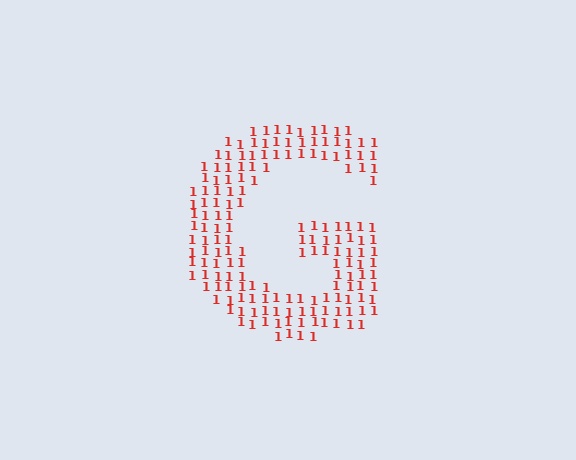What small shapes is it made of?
It is made of small digit 1's.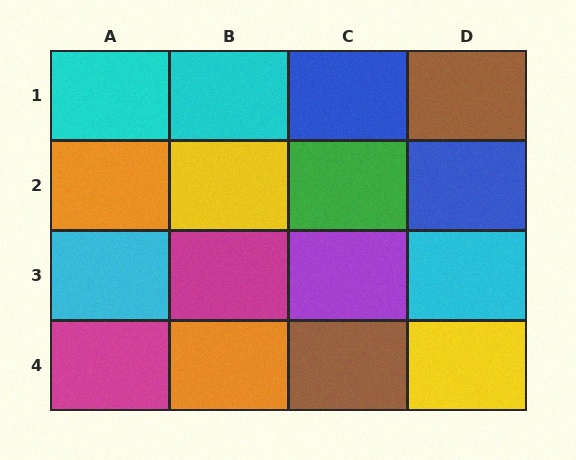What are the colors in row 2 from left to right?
Orange, yellow, green, blue.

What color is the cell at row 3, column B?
Magenta.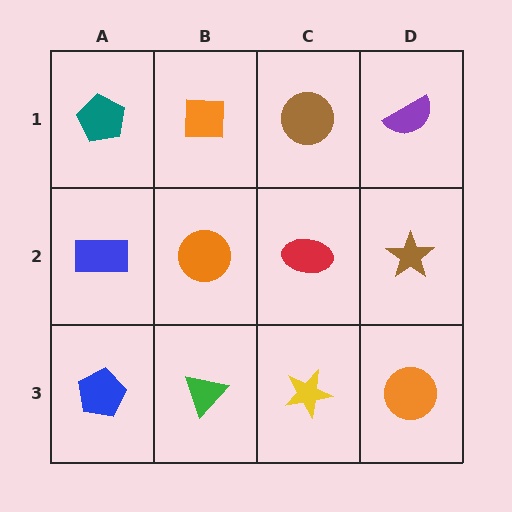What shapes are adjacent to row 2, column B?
An orange square (row 1, column B), a green triangle (row 3, column B), a blue rectangle (row 2, column A), a red ellipse (row 2, column C).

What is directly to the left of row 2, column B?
A blue rectangle.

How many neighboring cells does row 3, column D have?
2.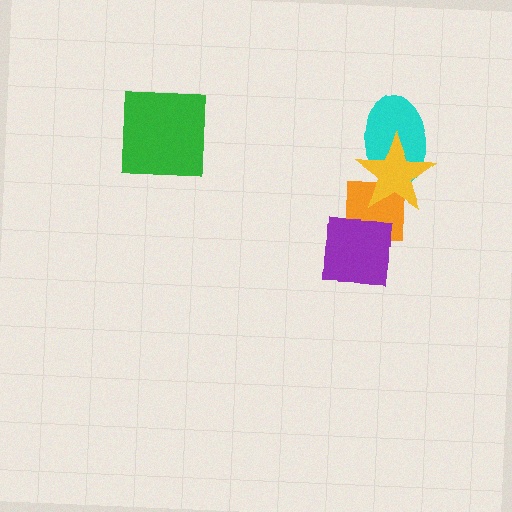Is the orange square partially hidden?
Yes, it is partially covered by another shape.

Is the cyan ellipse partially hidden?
Yes, it is partially covered by another shape.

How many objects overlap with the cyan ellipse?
1 object overlaps with the cyan ellipse.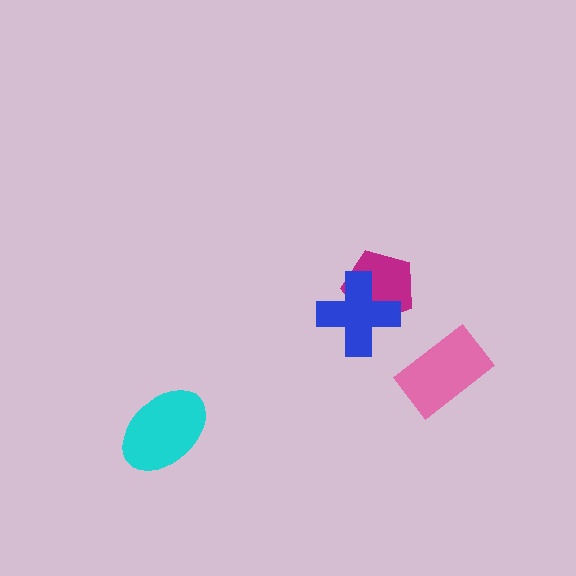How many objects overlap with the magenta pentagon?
1 object overlaps with the magenta pentagon.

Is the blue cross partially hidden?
No, no other shape covers it.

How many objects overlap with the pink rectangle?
0 objects overlap with the pink rectangle.